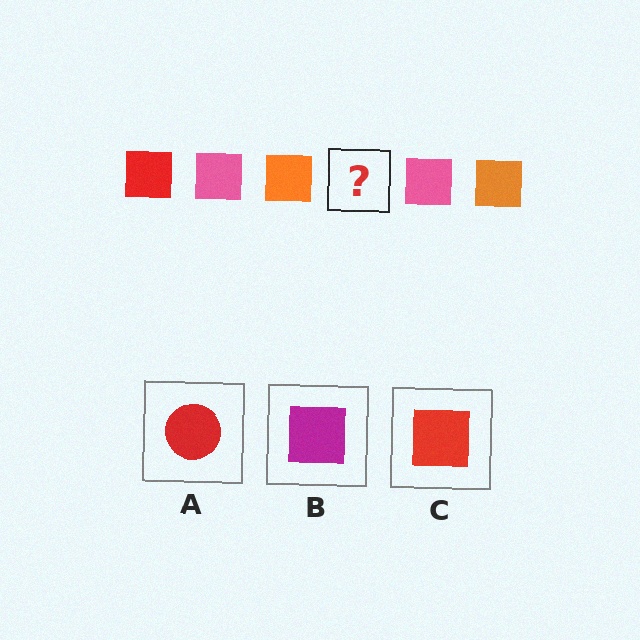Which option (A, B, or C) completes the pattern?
C.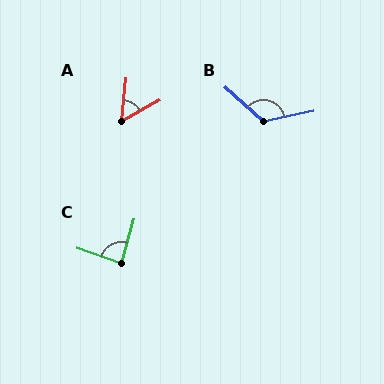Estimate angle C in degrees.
Approximately 87 degrees.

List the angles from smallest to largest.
A (55°), C (87°), B (127°).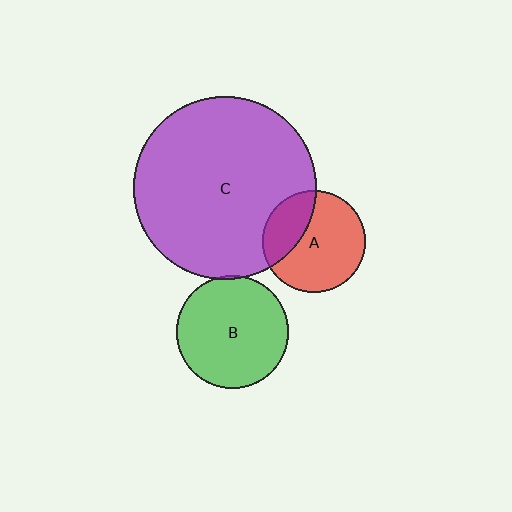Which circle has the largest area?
Circle C (purple).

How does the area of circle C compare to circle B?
Approximately 2.7 times.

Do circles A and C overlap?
Yes.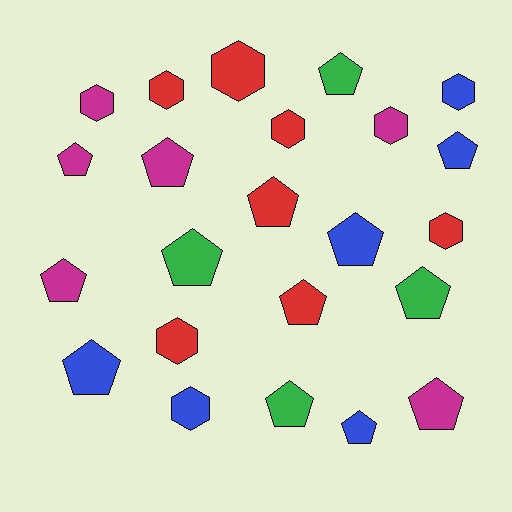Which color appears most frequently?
Red, with 7 objects.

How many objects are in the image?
There are 23 objects.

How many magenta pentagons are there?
There are 4 magenta pentagons.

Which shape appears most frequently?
Pentagon, with 14 objects.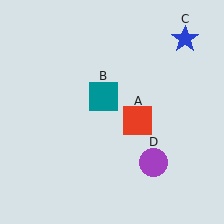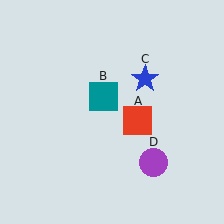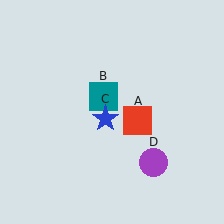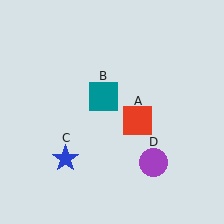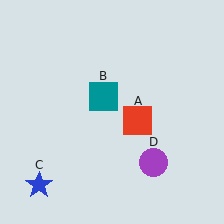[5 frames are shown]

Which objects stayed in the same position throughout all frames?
Red square (object A) and teal square (object B) and purple circle (object D) remained stationary.